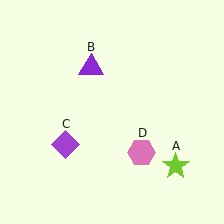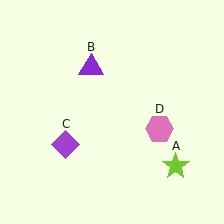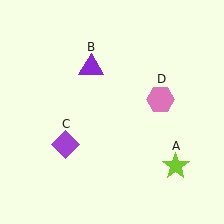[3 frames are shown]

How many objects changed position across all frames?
1 object changed position: pink hexagon (object D).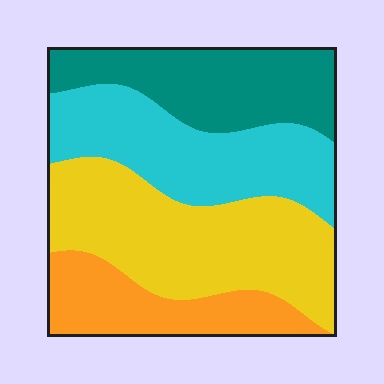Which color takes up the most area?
Yellow, at roughly 35%.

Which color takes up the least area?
Orange, at roughly 15%.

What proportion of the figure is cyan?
Cyan takes up between a quarter and a half of the figure.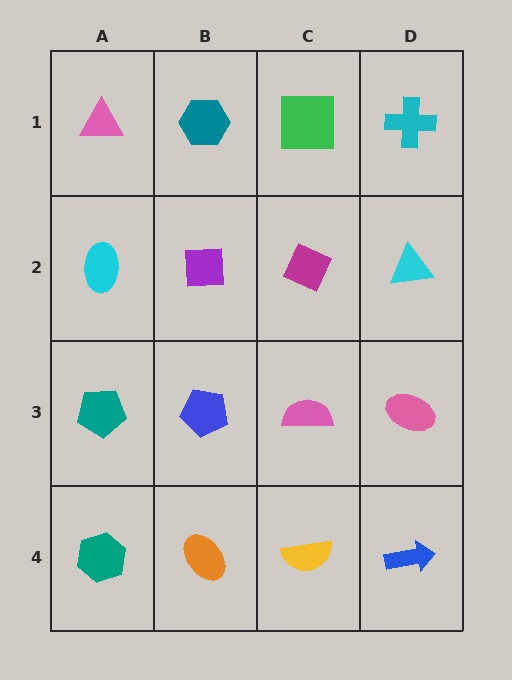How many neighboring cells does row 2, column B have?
4.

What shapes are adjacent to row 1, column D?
A cyan triangle (row 2, column D), a green square (row 1, column C).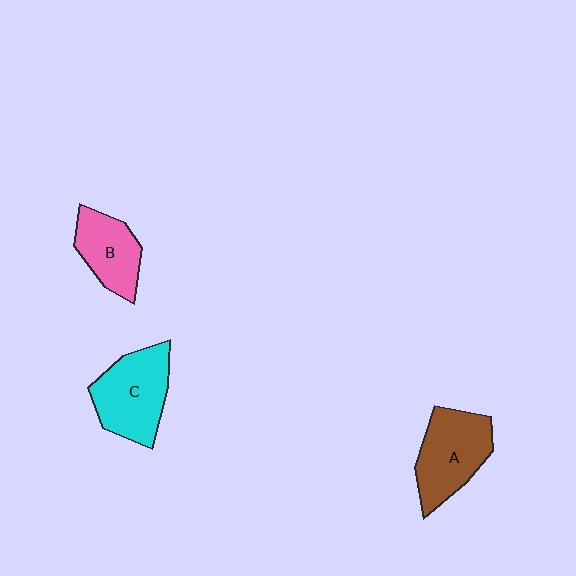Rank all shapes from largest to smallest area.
From largest to smallest: C (cyan), A (brown), B (pink).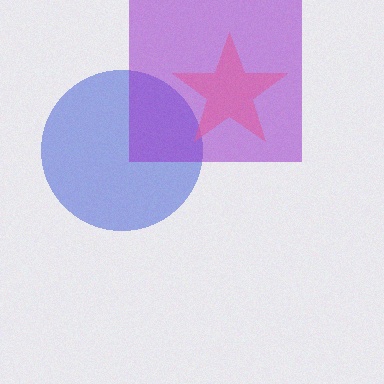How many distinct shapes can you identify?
There are 3 distinct shapes: a blue circle, a purple square, a pink star.